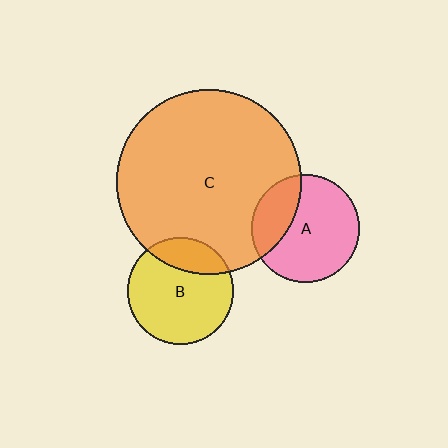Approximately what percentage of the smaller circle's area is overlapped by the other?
Approximately 20%.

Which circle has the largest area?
Circle C (orange).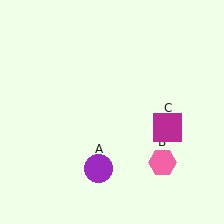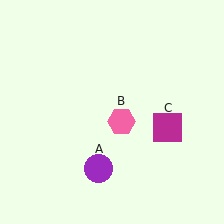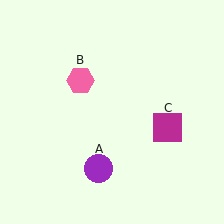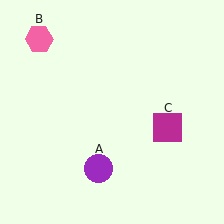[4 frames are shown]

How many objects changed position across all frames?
1 object changed position: pink hexagon (object B).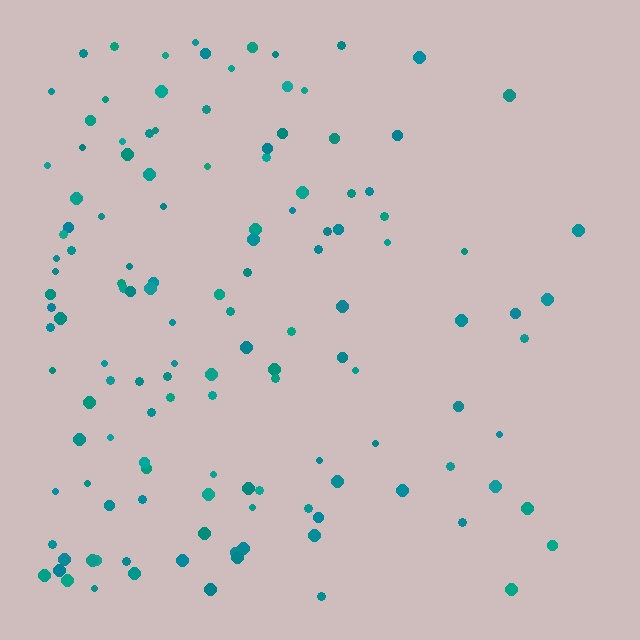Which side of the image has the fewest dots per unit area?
The right.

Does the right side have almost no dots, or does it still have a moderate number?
Still a moderate number, just noticeably fewer than the left.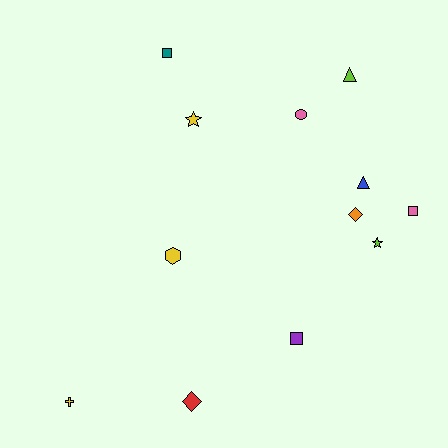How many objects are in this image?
There are 12 objects.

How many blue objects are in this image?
There is 1 blue object.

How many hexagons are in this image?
There is 1 hexagon.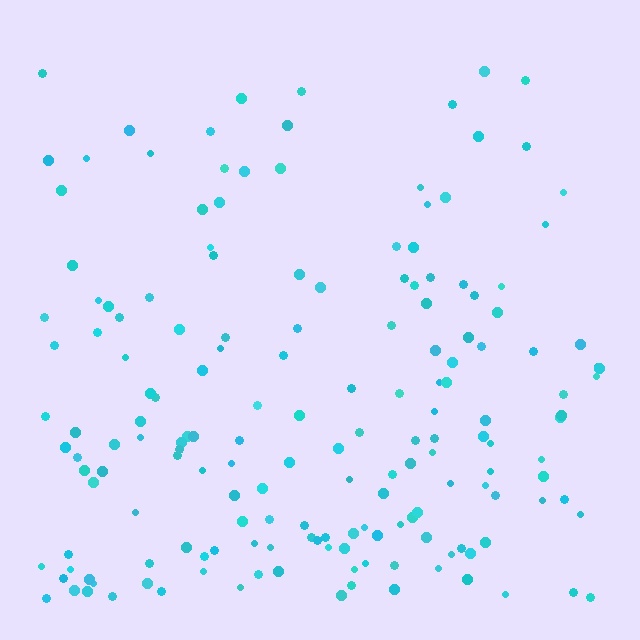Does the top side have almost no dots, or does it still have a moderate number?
Still a moderate number, just noticeably fewer than the bottom.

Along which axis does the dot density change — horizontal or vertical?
Vertical.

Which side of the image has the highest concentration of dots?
The bottom.